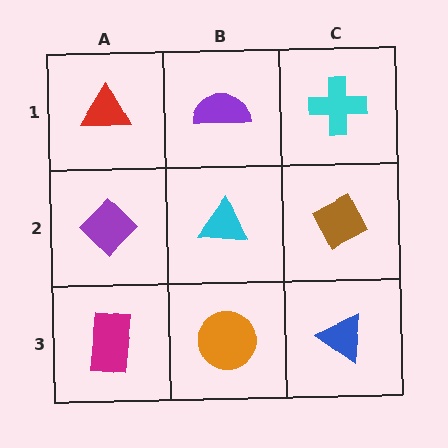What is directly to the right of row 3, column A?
An orange circle.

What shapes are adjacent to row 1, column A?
A purple diamond (row 2, column A), a purple semicircle (row 1, column B).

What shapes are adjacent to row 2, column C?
A cyan cross (row 1, column C), a blue triangle (row 3, column C), a cyan triangle (row 2, column B).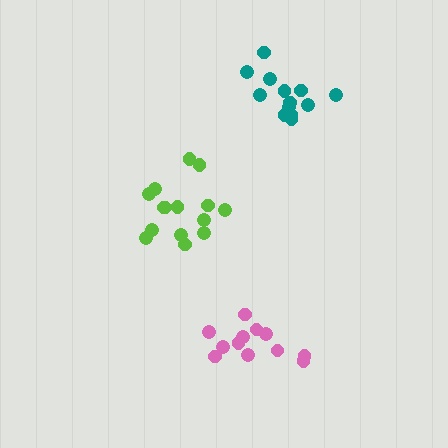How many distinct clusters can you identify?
There are 3 distinct clusters.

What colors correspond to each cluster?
The clusters are colored: pink, lime, teal.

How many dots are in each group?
Group 1: 12 dots, Group 2: 15 dots, Group 3: 13 dots (40 total).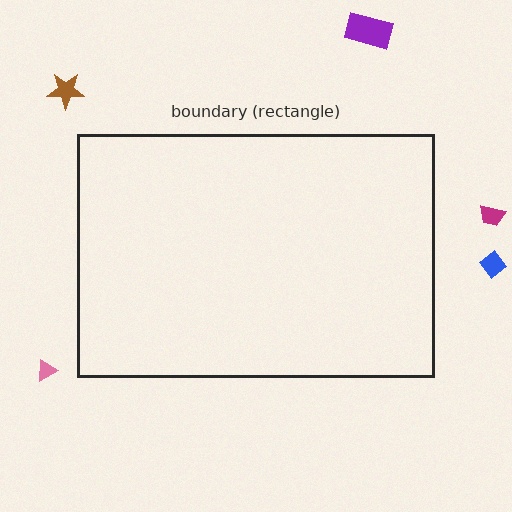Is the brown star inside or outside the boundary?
Outside.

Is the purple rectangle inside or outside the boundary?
Outside.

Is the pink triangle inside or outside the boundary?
Outside.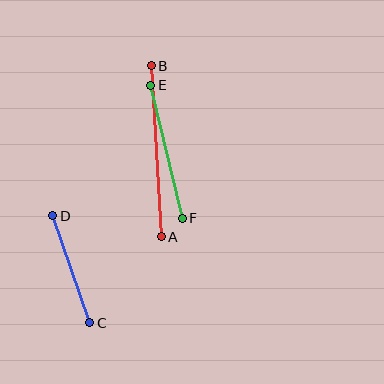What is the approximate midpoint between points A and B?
The midpoint is at approximately (156, 151) pixels.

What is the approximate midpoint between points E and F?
The midpoint is at approximately (166, 152) pixels.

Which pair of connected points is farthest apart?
Points A and B are farthest apart.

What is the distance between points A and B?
The distance is approximately 171 pixels.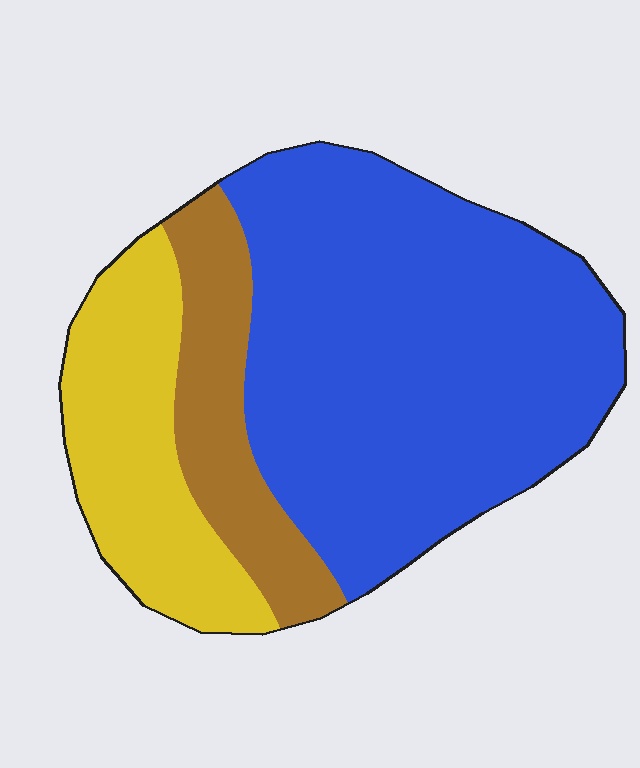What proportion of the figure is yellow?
Yellow covers 22% of the figure.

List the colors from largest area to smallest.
From largest to smallest: blue, yellow, brown.